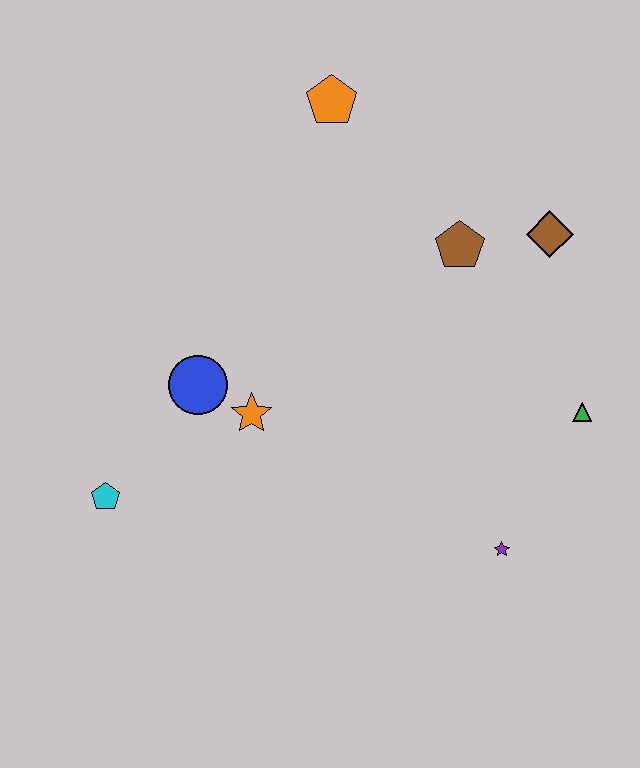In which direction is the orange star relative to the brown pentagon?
The orange star is to the left of the brown pentagon.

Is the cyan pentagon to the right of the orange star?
No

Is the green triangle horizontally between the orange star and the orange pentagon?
No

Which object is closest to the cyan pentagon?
The blue circle is closest to the cyan pentagon.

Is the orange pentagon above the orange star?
Yes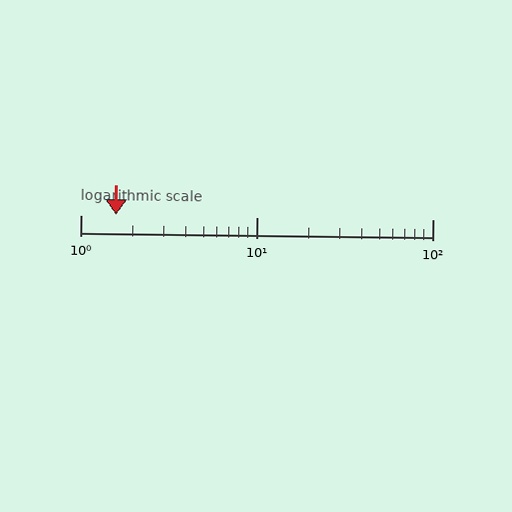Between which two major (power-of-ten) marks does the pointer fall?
The pointer is between 1 and 10.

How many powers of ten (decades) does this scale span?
The scale spans 2 decades, from 1 to 100.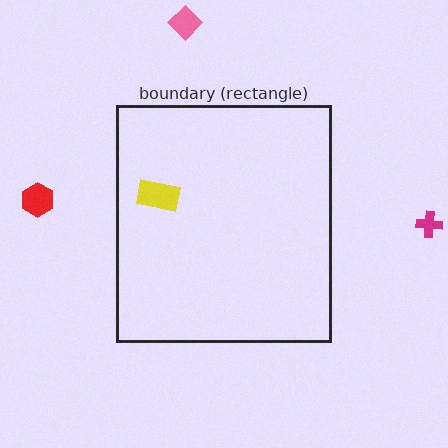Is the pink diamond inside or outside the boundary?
Outside.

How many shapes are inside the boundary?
1 inside, 3 outside.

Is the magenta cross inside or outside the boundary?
Outside.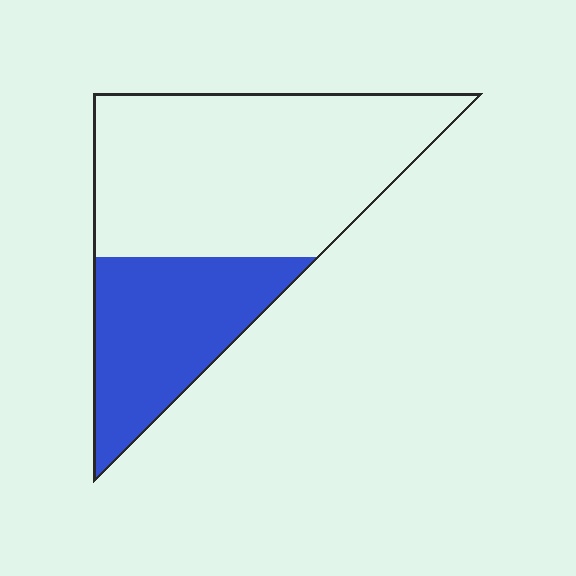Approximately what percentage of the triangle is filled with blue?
Approximately 35%.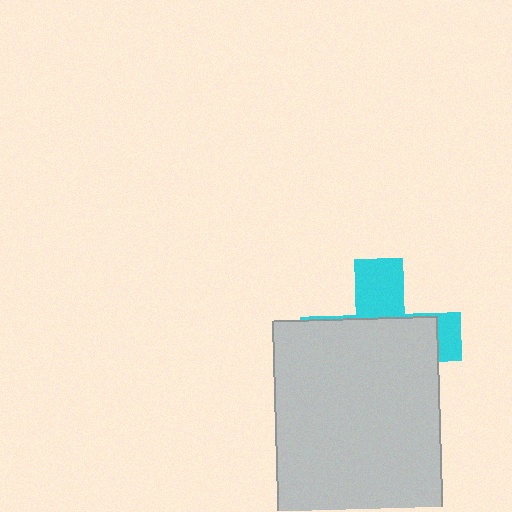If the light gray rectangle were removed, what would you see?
You would see the complete cyan cross.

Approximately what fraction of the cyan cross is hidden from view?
Roughly 67% of the cyan cross is hidden behind the light gray rectangle.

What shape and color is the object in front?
The object in front is a light gray rectangle.